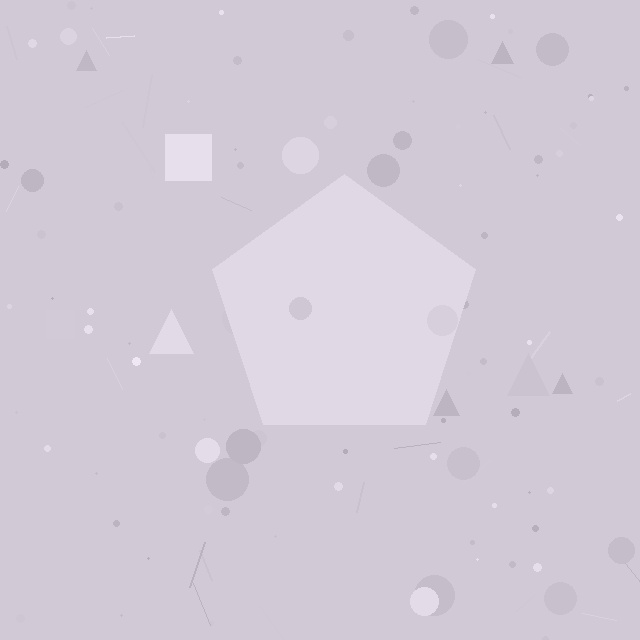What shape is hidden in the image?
A pentagon is hidden in the image.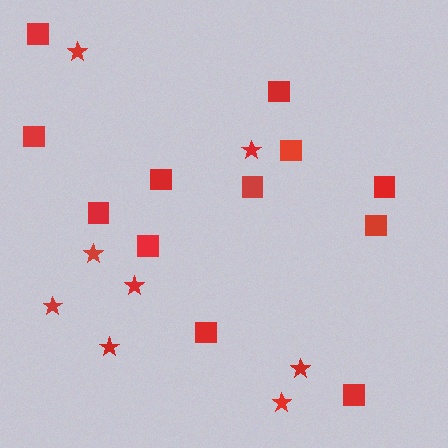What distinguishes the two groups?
There are 2 groups: one group of stars (8) and one group of squares (12).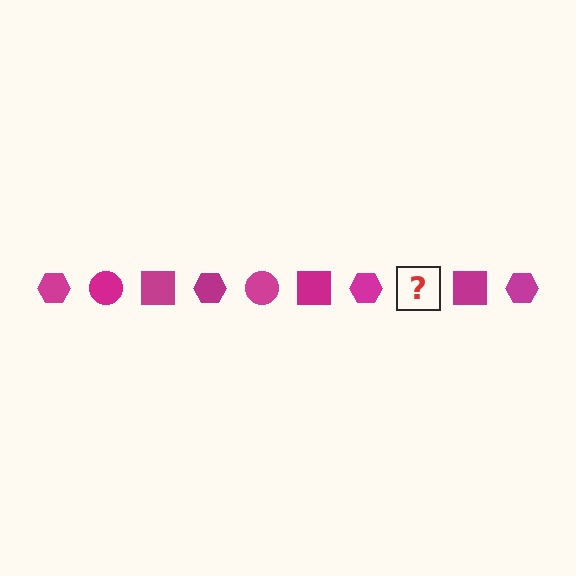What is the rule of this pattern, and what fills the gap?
The rule is that the pattern cycles through hexagon, circle, square shapes in magenta. The gap should be filled with a magenta circle.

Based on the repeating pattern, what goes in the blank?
The blank should be a magenta circle.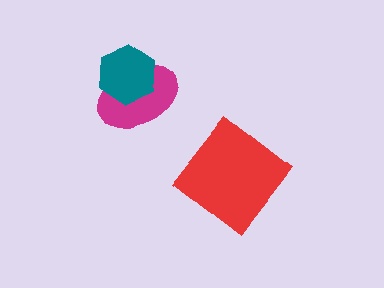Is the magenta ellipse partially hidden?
Yes, it is partially covered by another shape.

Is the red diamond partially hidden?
No, no other shape covers it.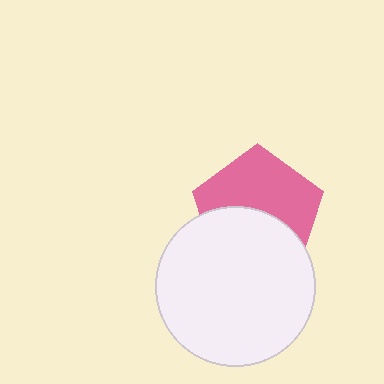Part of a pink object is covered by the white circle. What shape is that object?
It is a pentagon.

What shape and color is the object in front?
The object in front is a white circle.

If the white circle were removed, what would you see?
You would see the complete pink pentagon.